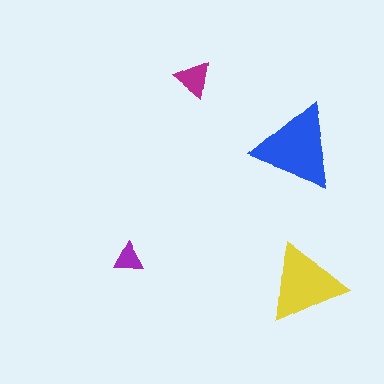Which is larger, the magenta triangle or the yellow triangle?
The yellow one.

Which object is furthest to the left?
The purple triangle is leftmost.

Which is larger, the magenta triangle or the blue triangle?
The blue one.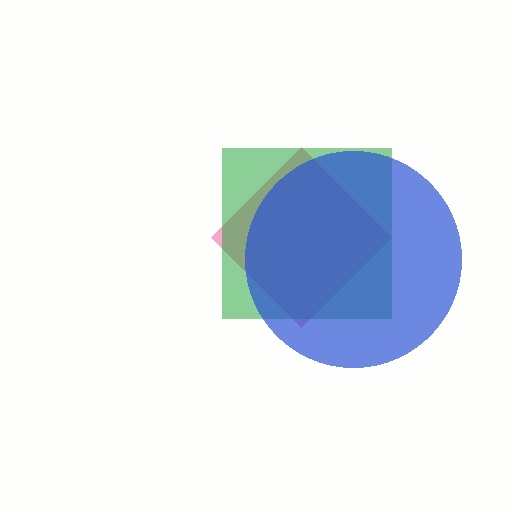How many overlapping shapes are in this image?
There are 3 overlapping shapes in the image.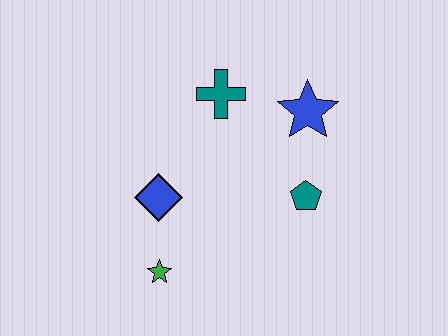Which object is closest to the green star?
The blue diamond is closest to the green star.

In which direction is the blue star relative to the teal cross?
The blue star is to the right of the teal cross.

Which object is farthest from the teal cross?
The green star is farthest from the teal cross.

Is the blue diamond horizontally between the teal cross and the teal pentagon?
No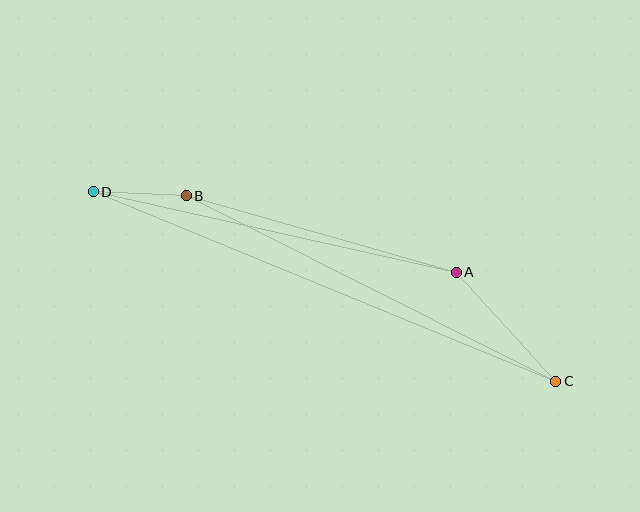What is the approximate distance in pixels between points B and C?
The distance between B and C is approximately 413 pixels.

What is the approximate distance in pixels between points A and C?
The distance between A and C is approximately 148 pixels.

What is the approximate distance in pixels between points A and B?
The distance between A and B is approximately 280 pixels.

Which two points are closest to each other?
Points B and D are closest to each other.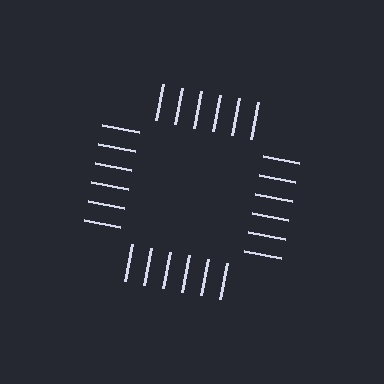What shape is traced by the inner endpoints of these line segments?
An illusory square — the line segments terminate on its edges but no continuous stroke is drawn.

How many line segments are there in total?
24 — 6 along each of the 4 edges.